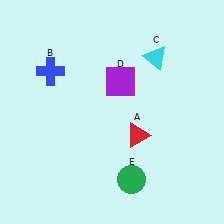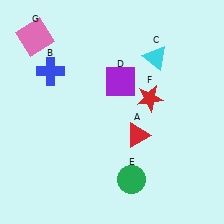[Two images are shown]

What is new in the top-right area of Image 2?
A red star (F) was added in the top-right area of Image 2.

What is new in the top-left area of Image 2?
A pink square (G) was added in the top-left area of Image 2.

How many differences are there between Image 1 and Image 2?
There are 2 differences between the two images.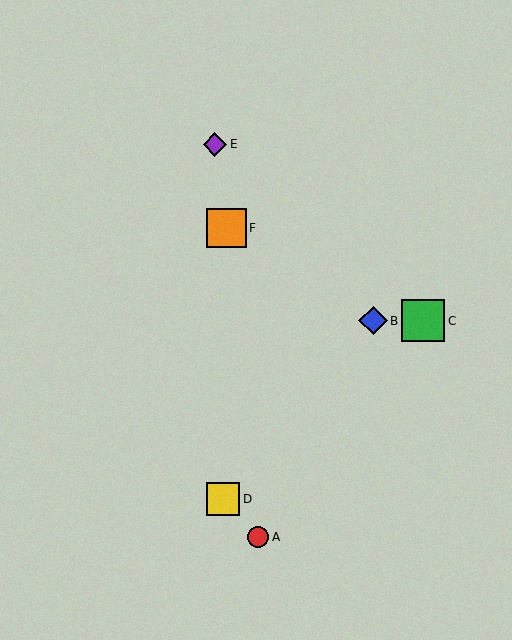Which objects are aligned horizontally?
Objects B, C are aligned horizontally.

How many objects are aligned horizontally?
2 objects (B, C) are aligned horizontally.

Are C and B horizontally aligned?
Yes, both are at y≈321.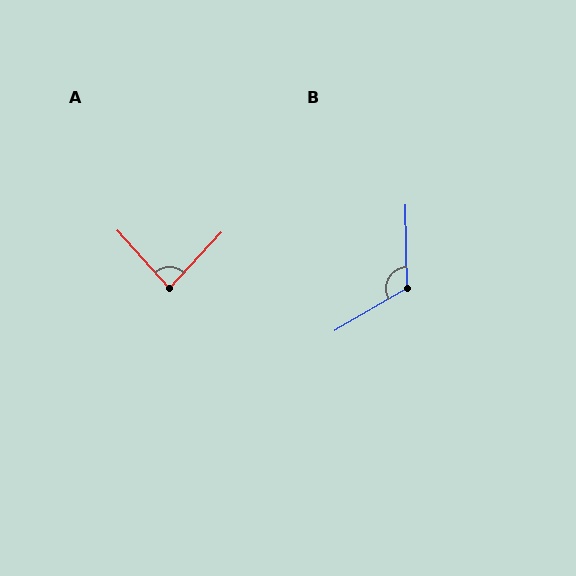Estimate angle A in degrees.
Approximately 85 degrees.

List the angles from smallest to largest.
A (85°), B (120°).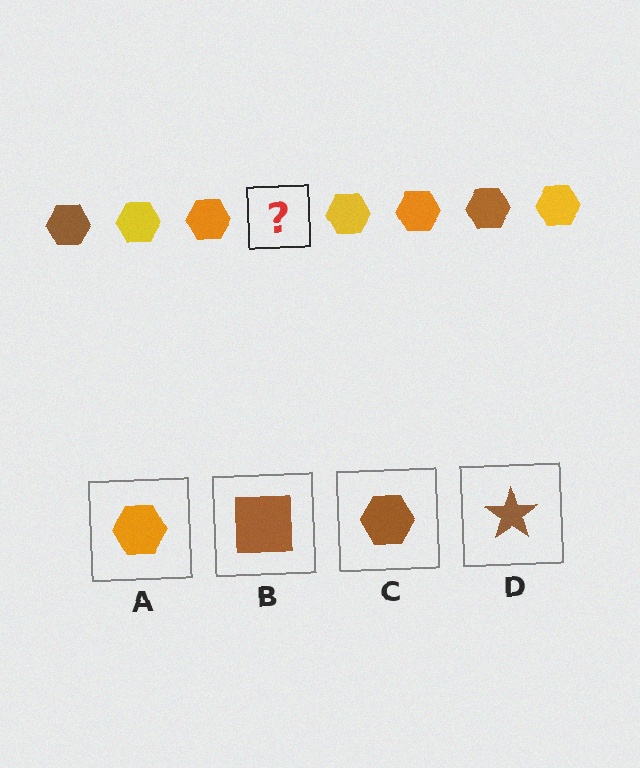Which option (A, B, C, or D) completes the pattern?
C.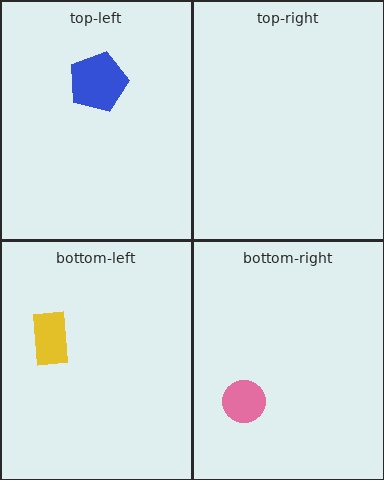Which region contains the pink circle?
The bottom-right region.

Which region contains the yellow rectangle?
The bottom-left region.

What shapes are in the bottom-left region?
The yellow rectangle.